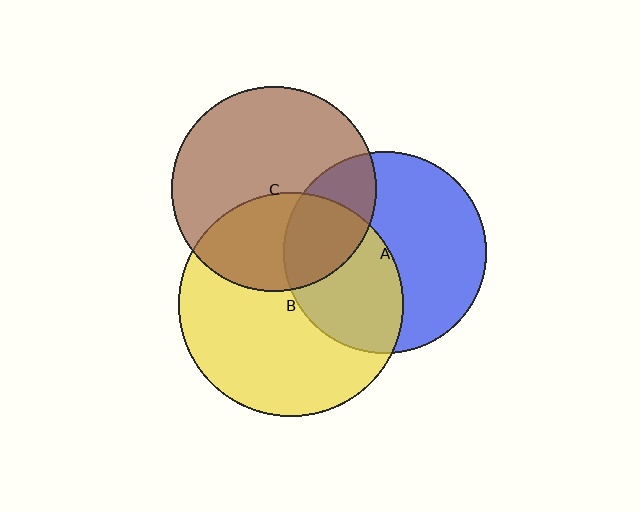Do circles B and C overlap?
Yes.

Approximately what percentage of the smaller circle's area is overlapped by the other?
Approximately 40%.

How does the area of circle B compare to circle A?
Approximately 1.2 times.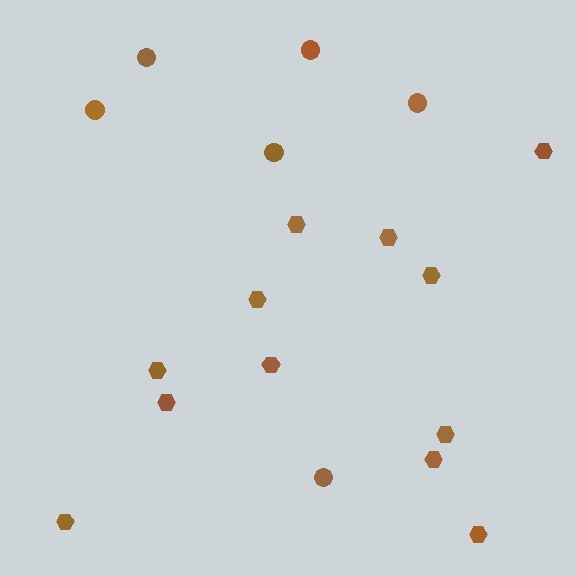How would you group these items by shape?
There are 2 groups: one group of circles (6) and one group of hexagons (12).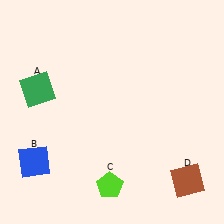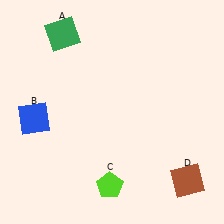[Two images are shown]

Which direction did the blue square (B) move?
The blue square (B) moved up.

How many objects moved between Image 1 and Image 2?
2 objects moved between the two images.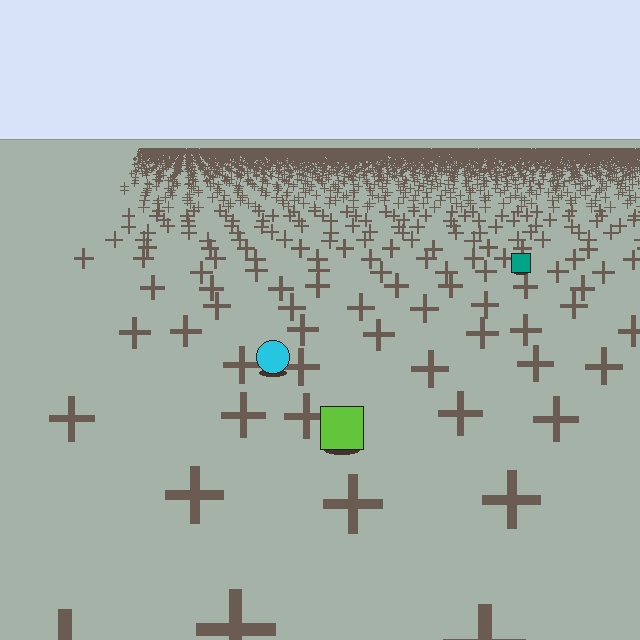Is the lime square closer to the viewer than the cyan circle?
Yes. The lime square is closer — you can tell from the texture gradient: the ground texture is coarser near it.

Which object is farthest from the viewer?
The teal square is farthest from the viewer. It appears smaller and the ground texture around it is denser.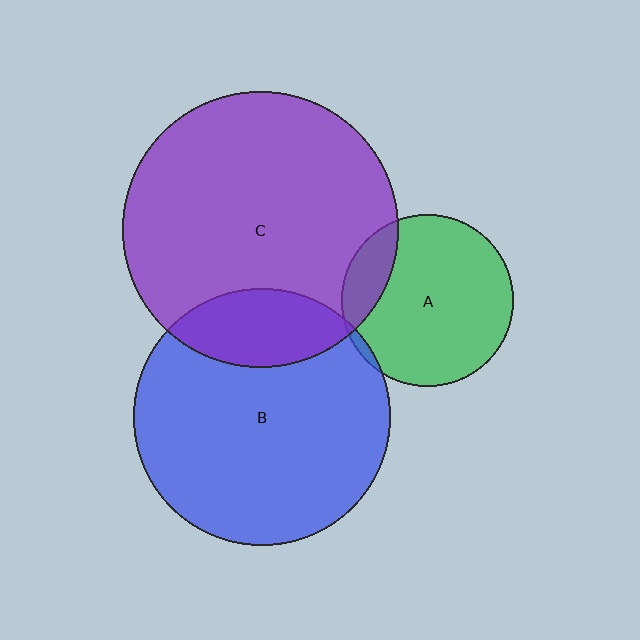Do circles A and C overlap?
Yes.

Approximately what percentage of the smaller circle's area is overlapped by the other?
Approximately 15%.